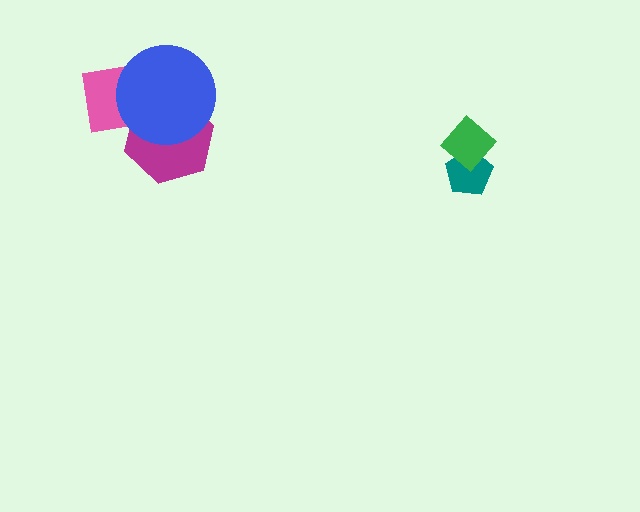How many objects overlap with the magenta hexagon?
2 objects overlap with the magenta hexagon.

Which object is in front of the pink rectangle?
The blue circle is in front of the pink rectangle.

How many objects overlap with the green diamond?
1 object overlaps with the green diamond.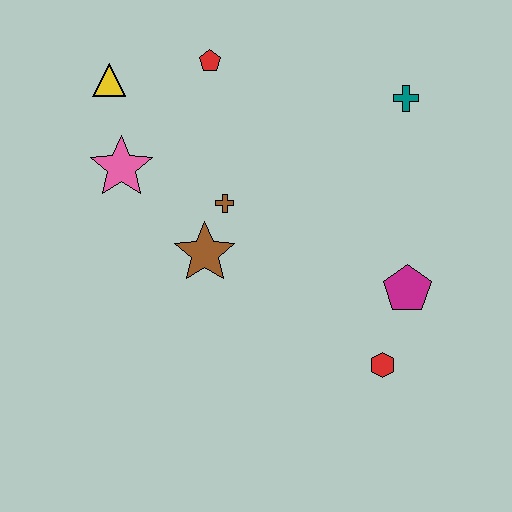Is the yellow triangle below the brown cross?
No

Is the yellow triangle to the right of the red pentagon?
No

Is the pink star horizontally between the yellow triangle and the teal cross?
Yes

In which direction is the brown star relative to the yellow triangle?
The brown star is below the yellow triangle.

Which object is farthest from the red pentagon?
The red hexagon is farthest from the red pentagon.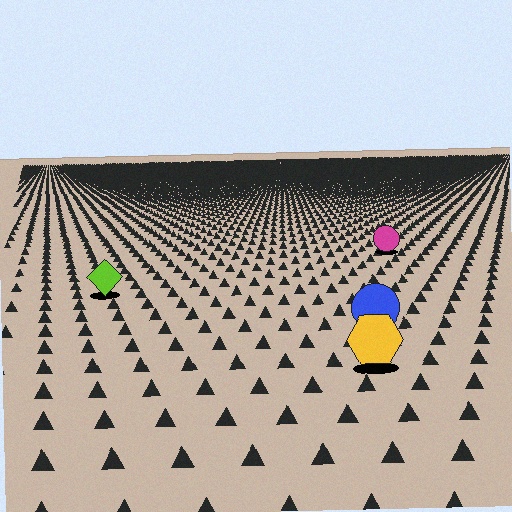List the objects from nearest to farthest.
From nearest to farthest: the yellow hexagon, the blue circle, the lime diamond, the magenta circle.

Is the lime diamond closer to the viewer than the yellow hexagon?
No. The yellow hexagon is closer — you can tell from the texture gradient: the ground texture is coarser near it.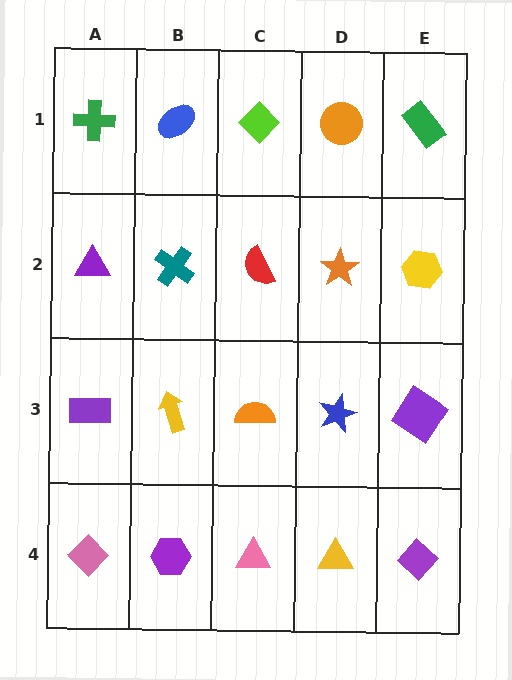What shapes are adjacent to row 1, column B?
A teal cross (row 2, column B), a green cross (row 1, column A), a lime diamond (row 1, column C).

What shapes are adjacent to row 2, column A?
A green cross (row 1, column A), a purple rectangle (row 3, column A), a teal cross (row 2, column B).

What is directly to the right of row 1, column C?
An orange circle.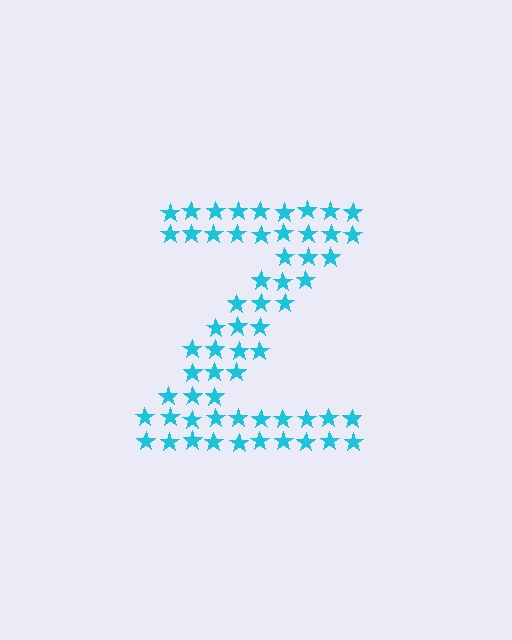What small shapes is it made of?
It is made of small stars.